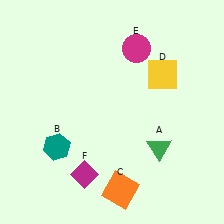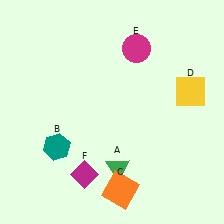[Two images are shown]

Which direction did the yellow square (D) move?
The yellow square (D) moved right.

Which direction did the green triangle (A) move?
The green triangle (A) moved left.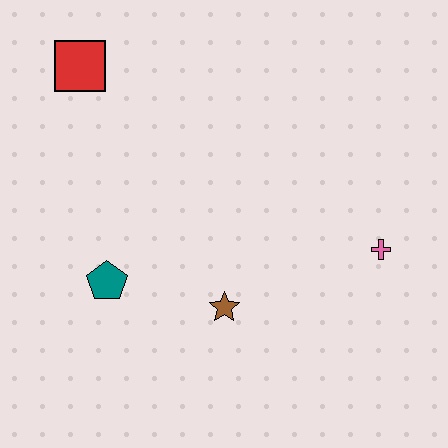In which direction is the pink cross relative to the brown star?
The pink cross is to the right of the brown star.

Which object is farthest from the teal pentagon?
The pink cross is farthest from the teal pentagon.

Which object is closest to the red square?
The teal pentagon is closest to the red square.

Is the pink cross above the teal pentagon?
Yes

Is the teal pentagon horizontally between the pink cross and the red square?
Yes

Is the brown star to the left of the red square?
No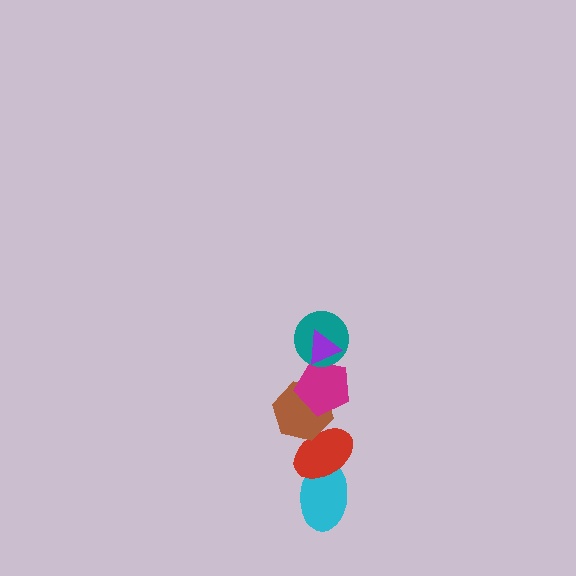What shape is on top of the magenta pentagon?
The teal circle is on top of the magenta pentagon.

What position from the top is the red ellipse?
The red ellipse is 5th from the top.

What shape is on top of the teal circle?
The purple triangle is on top of the teal circle.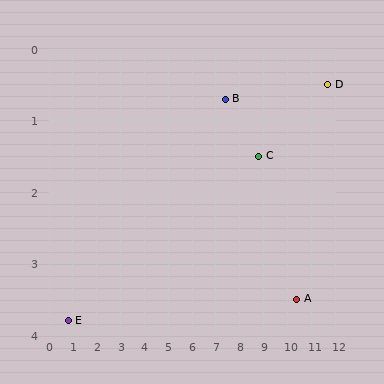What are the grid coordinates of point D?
Point D is at approximately (11.7, 0.5).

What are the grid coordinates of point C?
Point C is at approximately (8.8, 1.5).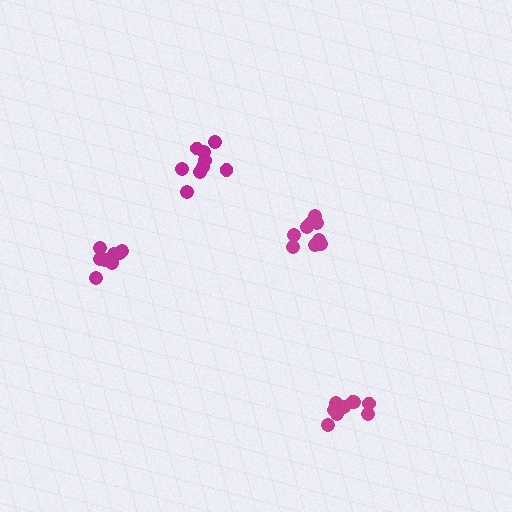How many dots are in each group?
Group 1: 9 dots, Group 2: 9 dots, Group 3: 9 dots, Group 4: 9 dots (36 total).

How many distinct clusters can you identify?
There are 4 distinct clusters.